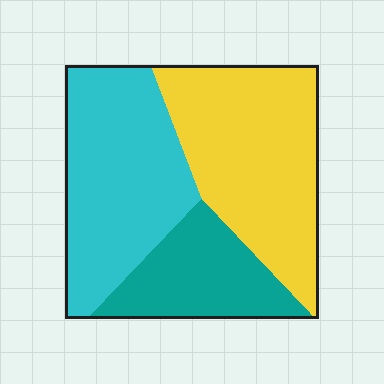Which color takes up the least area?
Teal, at roughly 20%.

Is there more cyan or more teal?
Cyan.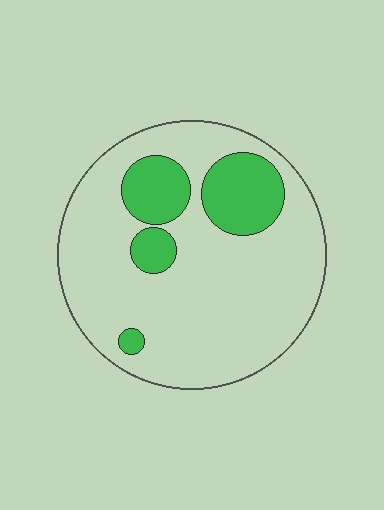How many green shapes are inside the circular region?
4.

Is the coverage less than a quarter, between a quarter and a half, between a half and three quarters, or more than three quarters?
Less than a quarter.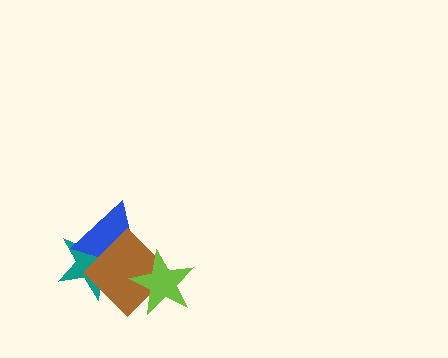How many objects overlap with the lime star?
2 objects overlap with the lime star.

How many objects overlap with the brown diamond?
3 objects overlap with the brown diamond.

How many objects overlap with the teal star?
2 objects overlap with the teal star.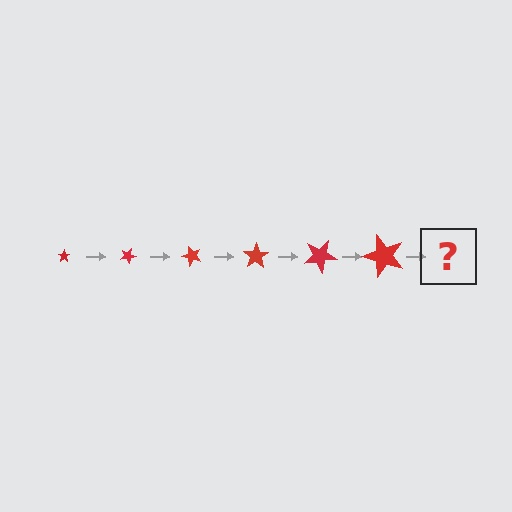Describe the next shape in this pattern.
It should be a star, larger than the previous one and rotated 150 degrees from the start.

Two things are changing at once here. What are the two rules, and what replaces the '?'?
The two rules are that the star grows larger each step and it rotates 25 degrees each step. The '?' should be a star, larger than the previous one and rotated 150 degrees from the start.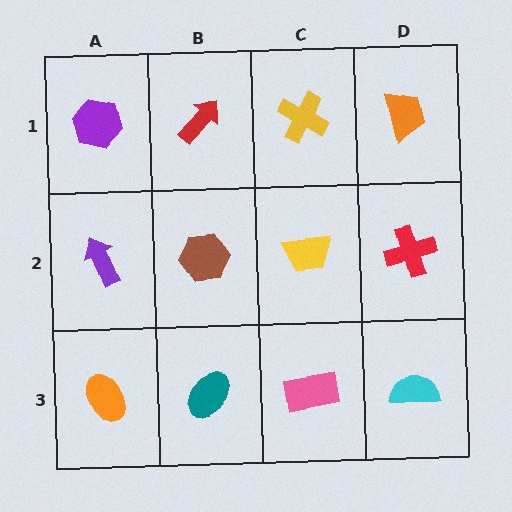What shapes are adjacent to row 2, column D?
An orange trapezoid (row 1, column D), a cyan semicircle (row 3, column D), a yellow trapezoid (row 2, column C).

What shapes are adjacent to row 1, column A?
A purple arrow (row 2, column A), a red arrow (row 1, column B).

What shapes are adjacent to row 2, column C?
A yellow cross (row 1, column C), a pink rectangle (row 3, column C), a brown hexagon (row 2, column B), a red cross (row 2, column D).